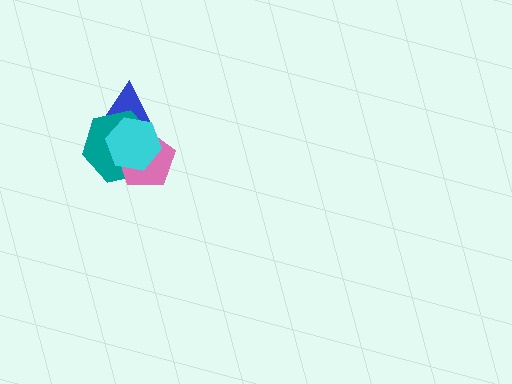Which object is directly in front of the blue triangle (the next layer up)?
The teal hexagon is directly in front of the blue triangle.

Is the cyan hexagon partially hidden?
No, no other shape covers it.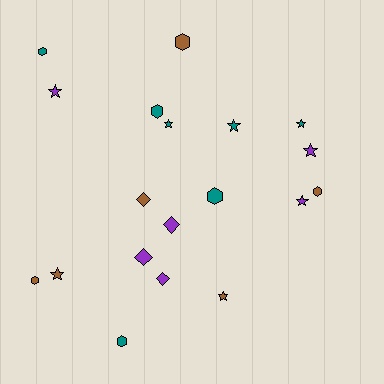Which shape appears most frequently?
Star, with 8 objects.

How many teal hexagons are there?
There are 4 teal hexagons.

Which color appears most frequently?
Teal, with 7 objects.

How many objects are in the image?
There are 19 objects.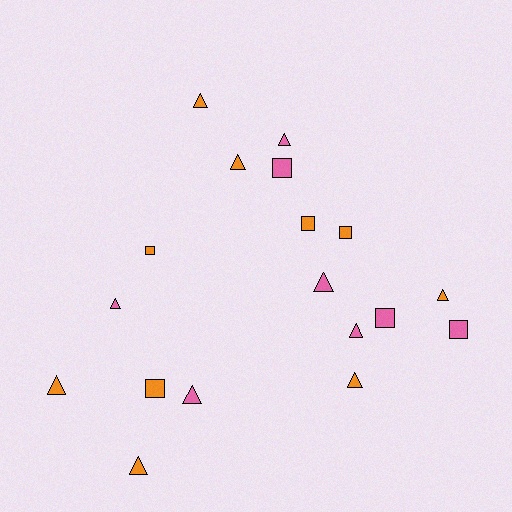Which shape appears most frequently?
Triangle, with 11 objects.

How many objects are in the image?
There are 18 objects.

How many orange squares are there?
There are 4 orange squares.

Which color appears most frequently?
Orange, with 10 objects.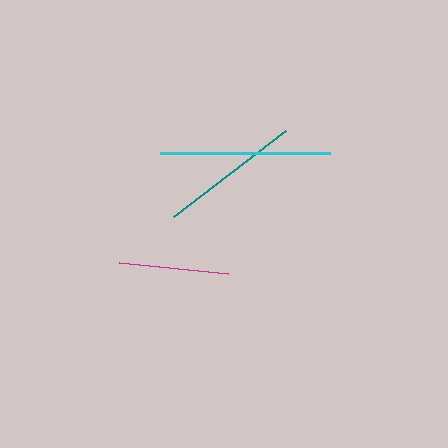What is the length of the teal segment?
The teal segment is approximately 142 pixels long.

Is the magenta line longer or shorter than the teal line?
The teal line is longer than the magenta line.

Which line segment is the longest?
The cyan line is the longest at approximately 170 pixels.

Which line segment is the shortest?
The magenta line is the shortest at approximately 110 pixels.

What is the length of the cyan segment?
The cyan segment is approximately 170 pixels long.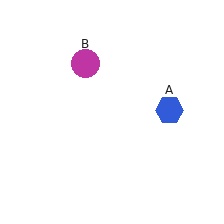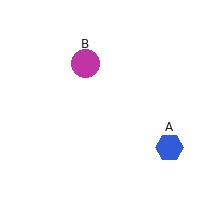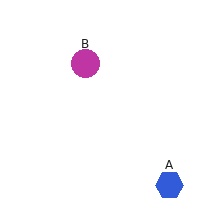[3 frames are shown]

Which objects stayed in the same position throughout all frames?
Magenta circle (object B) remained stationary.